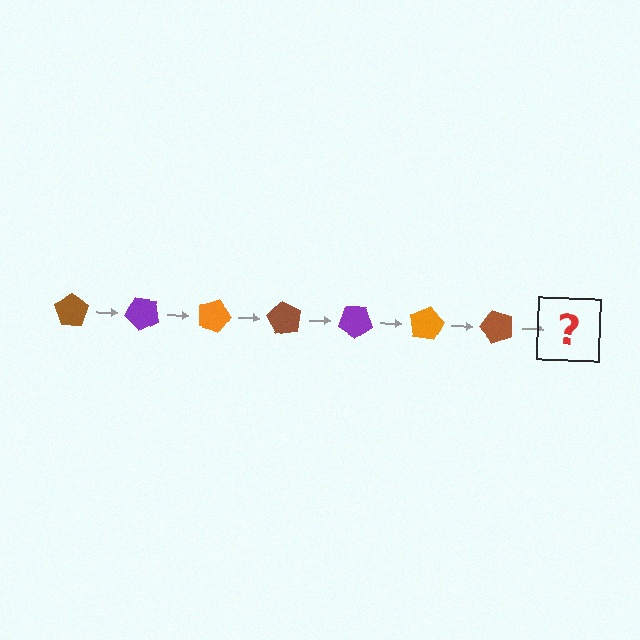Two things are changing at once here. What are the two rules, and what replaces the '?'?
The two rules are that it rotates 45 degrees each step and the color cycles through brown, purple, and orange. The '?' should be a purple pentagon, rotated 315 degrees from the start.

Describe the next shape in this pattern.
It should be a purple pentagon, rotated 315 degrees from the start.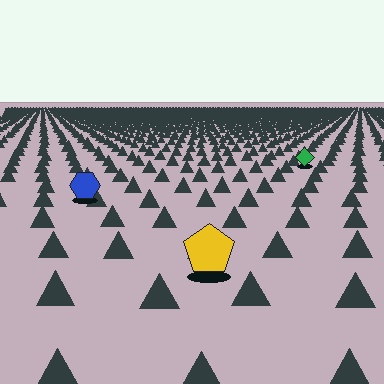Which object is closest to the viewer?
The yellow pentagon is closest. The texture marks near it are larger and more spread out.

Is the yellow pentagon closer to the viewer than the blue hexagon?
Yes. The yellow pentagon is closer — you can tell from the texture gradient: the ground texture is coarser near it.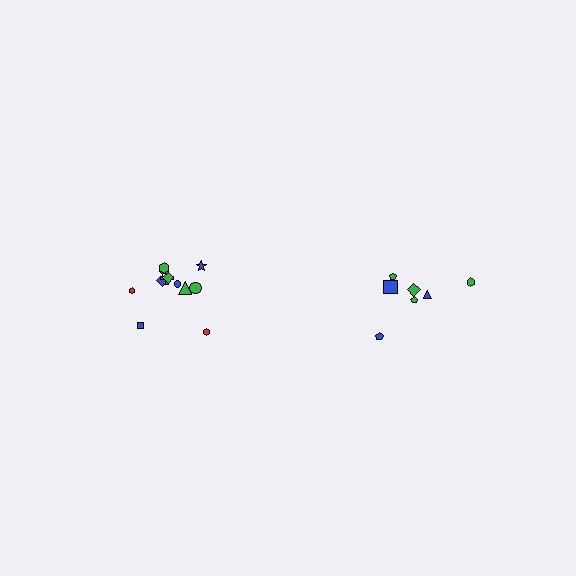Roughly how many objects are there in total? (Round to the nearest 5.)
Roughly 20 objects in total.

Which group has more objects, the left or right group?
The left group.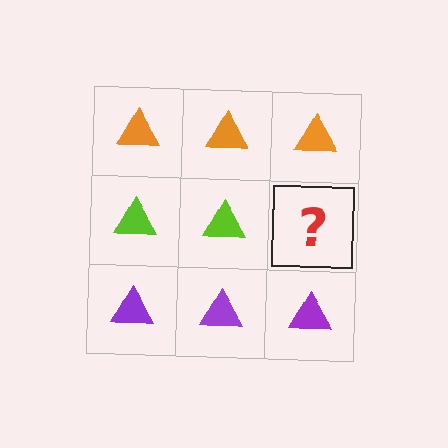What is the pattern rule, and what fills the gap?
The rule is that each row has a consistent color. The gap should be filled with a lime triangle.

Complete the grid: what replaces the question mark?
The question mark should be replaced with a lime triangle.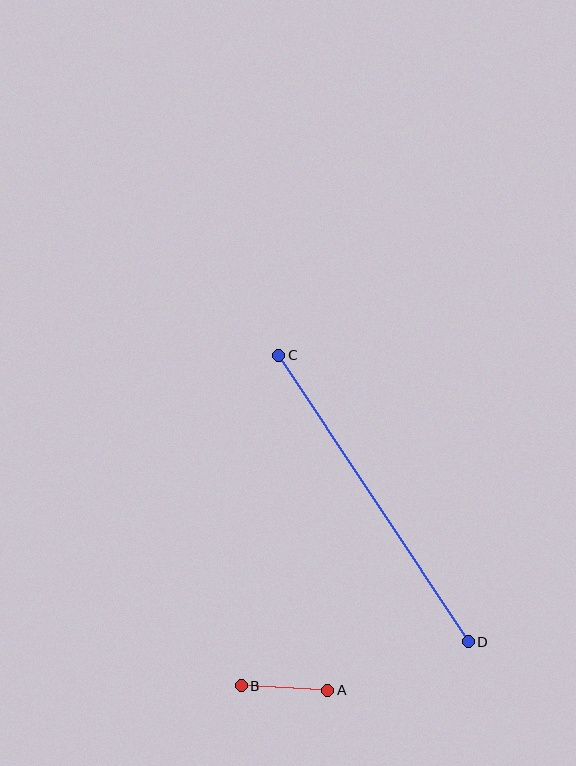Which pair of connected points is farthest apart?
Points C and D are farthest apart.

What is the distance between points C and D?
The distance is approximately 344 pixels.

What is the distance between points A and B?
The distance is approximately 87 pixels.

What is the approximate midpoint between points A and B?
The midpoint is at approximately (284, 688) pixels.